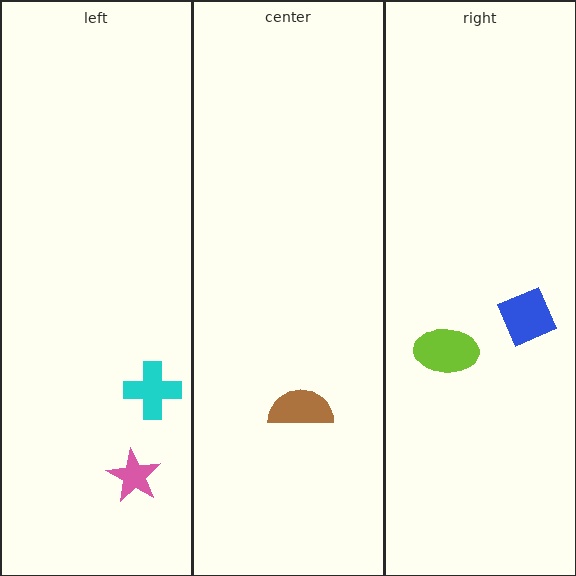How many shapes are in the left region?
2.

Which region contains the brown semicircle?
The center region.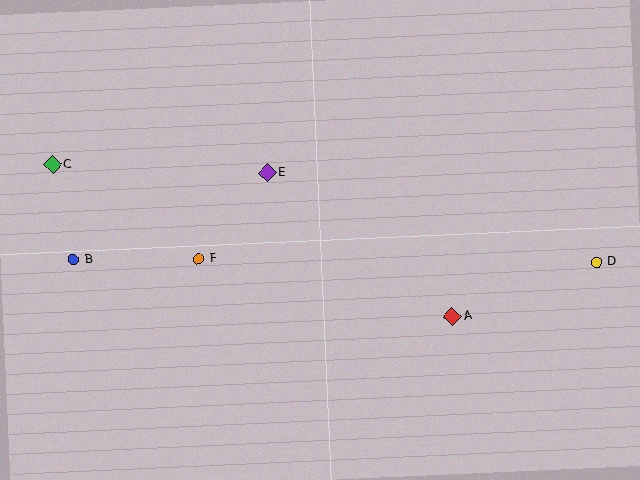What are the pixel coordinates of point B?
Point B is at (73, 260).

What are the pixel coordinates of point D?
Point D is at (596, 262).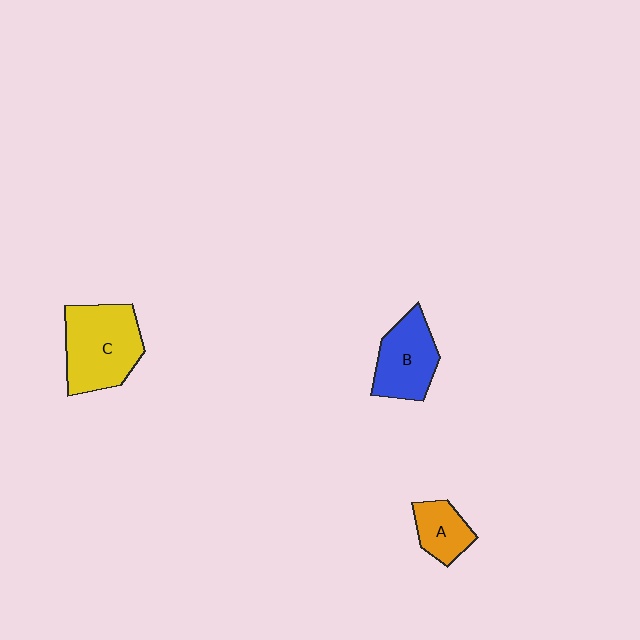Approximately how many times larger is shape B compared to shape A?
Approximately 1.6 times.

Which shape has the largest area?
Shape C (yellow).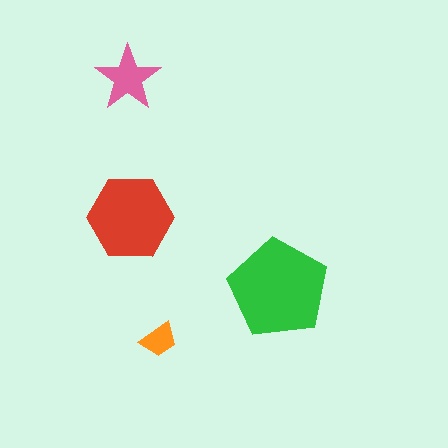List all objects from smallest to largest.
The orange trapezoid, the pink star, the red hexagon, the green pentagon.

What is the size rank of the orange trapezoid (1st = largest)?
4th.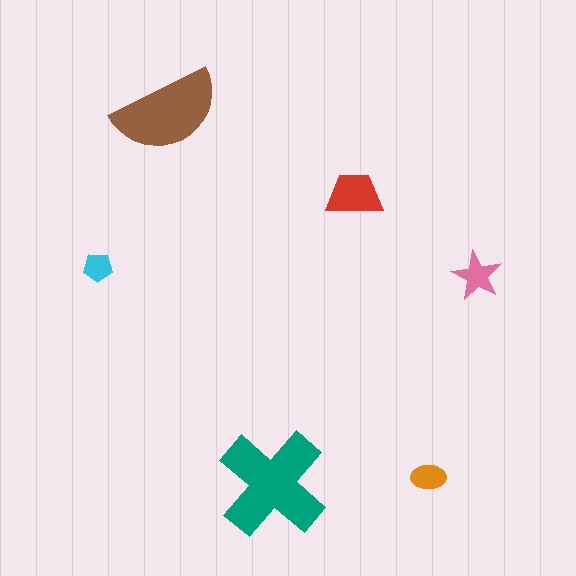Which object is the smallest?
The cyan pentagon.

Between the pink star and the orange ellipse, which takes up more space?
The pink star.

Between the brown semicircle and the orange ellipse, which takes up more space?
The brown semicircle.